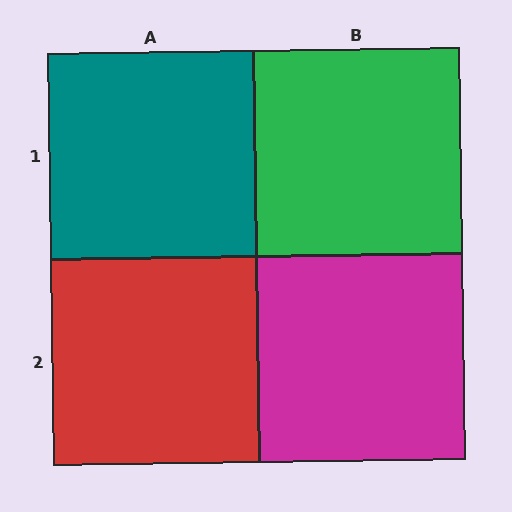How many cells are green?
1 cell is green.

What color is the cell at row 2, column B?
Magenta.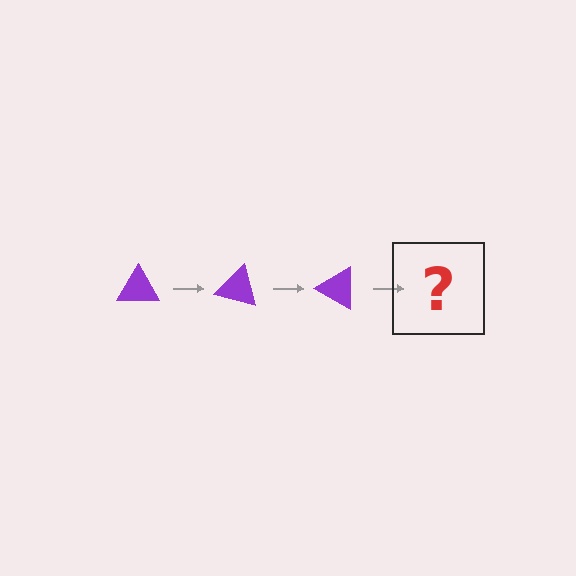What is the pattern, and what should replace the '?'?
The pattern is that the triangle rotates 15 degrees each step. The '?' should be a purple triangle rotated 45 degrees.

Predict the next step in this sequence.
The next step is a purple triangle rotated 45 degrees.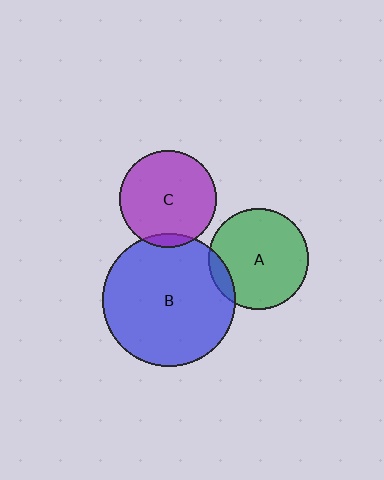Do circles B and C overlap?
Yes.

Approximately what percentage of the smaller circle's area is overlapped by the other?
Approximately 5%.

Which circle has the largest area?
Circle B (blue).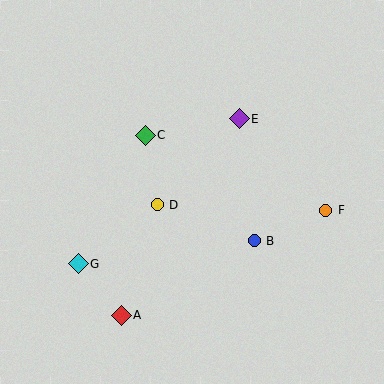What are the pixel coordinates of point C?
Point C is at (145, 135).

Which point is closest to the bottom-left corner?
Point A is closest to the bottom-left corner.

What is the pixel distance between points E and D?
The distance between E and D is 119 pixels.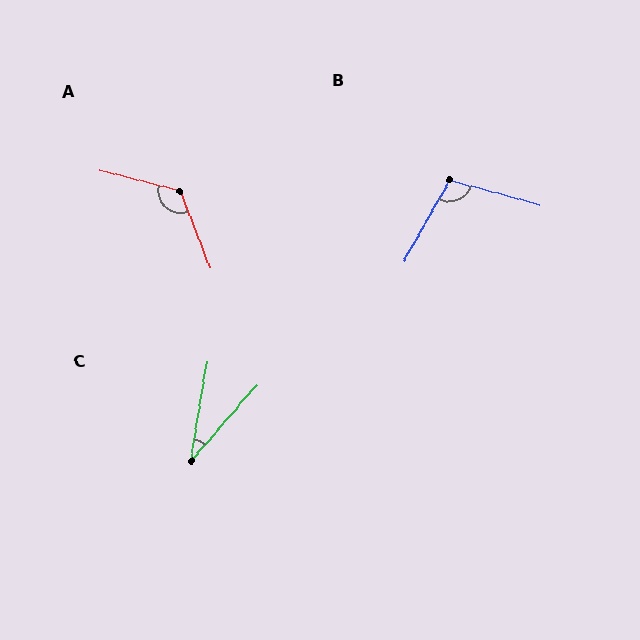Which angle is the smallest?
C, at approximately 32 degrees.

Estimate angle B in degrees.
Approximately 104 degrees.